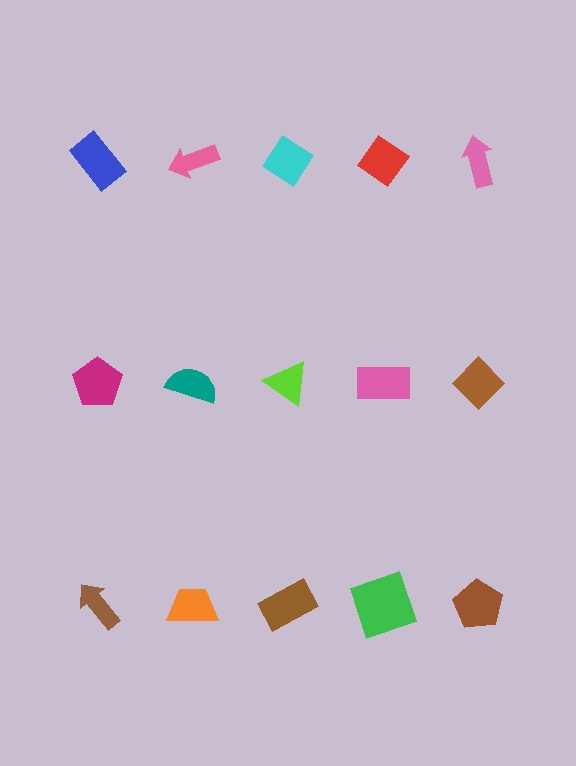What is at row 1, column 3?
A cyan diamond.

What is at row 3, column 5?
A brown pentagon.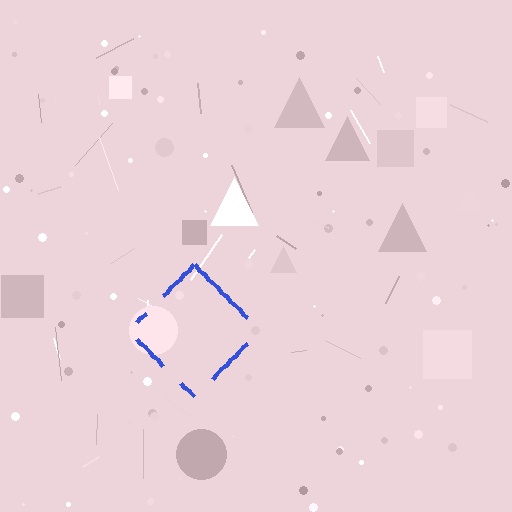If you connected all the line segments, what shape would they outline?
They would outline a diamond.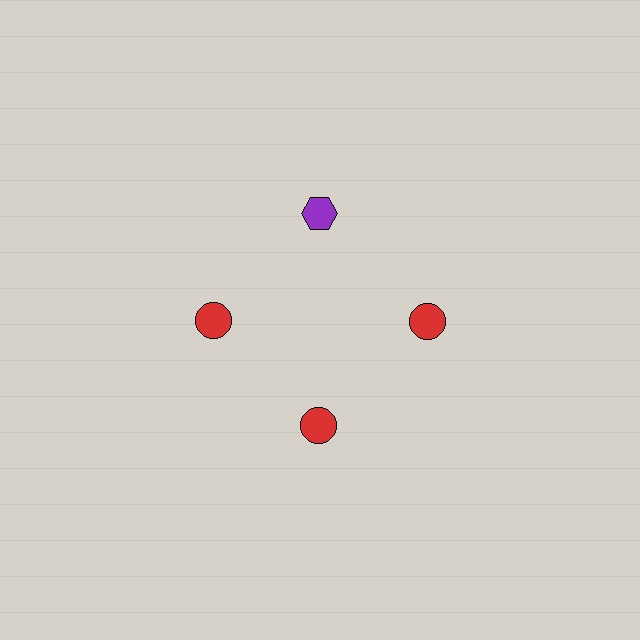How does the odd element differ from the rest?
It differs in both color (purple instead of red) and shape (hexagon instead of circle).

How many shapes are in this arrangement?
There are 4 shapes arranged in a ring pattern.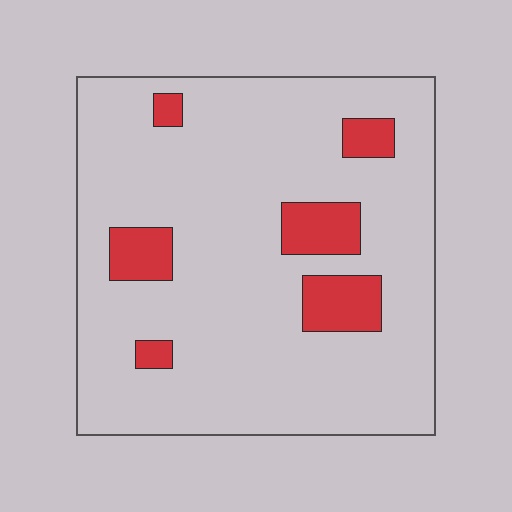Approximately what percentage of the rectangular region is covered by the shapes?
Approximately 15%.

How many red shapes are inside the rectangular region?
6.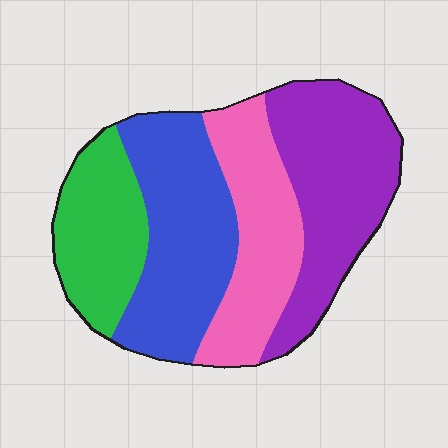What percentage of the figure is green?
Green covers around 20% of the figure.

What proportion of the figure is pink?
Pink covers about 25% of the figure.